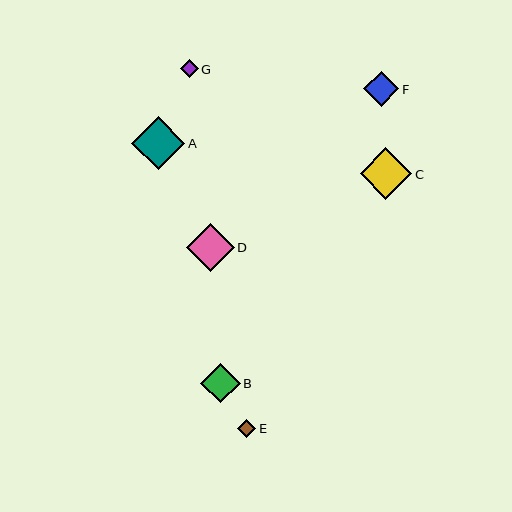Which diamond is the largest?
Diamond A is the largest with a size of approximately 53 pixels.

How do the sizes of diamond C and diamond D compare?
Diamond C and diamond D are approximately the same size.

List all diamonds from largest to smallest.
From largest to smallest: A, C, D, B, F, G, E.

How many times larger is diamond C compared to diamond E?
Diamond C is approximately 2.9 times the size of diamond E.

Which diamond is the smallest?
Diamond E is the smallest with a size of approximately 18 pixels.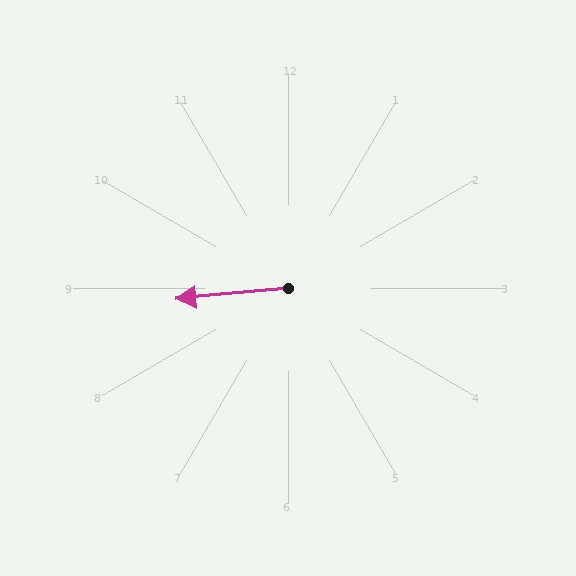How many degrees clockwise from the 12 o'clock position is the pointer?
Approximately 265 degrees.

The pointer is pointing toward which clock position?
Roughly 9 o'clock.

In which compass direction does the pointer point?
West.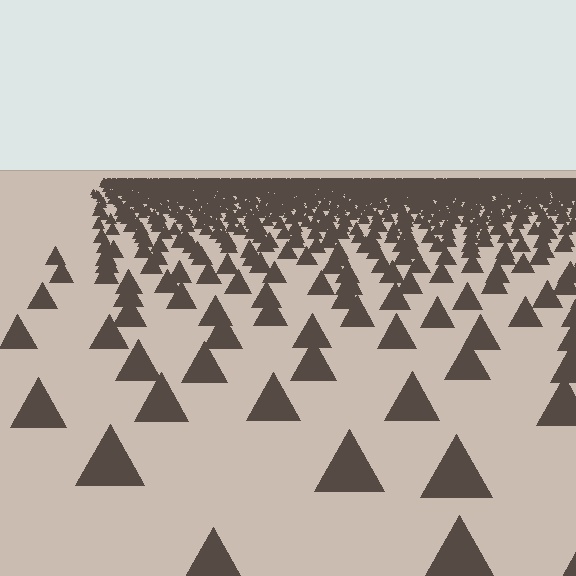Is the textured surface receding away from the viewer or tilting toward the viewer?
The surface is receding away from the viewer. Texture elements get smaller and denser toward the top.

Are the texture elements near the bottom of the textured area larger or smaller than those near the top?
Larger. Near the bottom, elements are closer to the viewer and appear at a bigger on-screen size.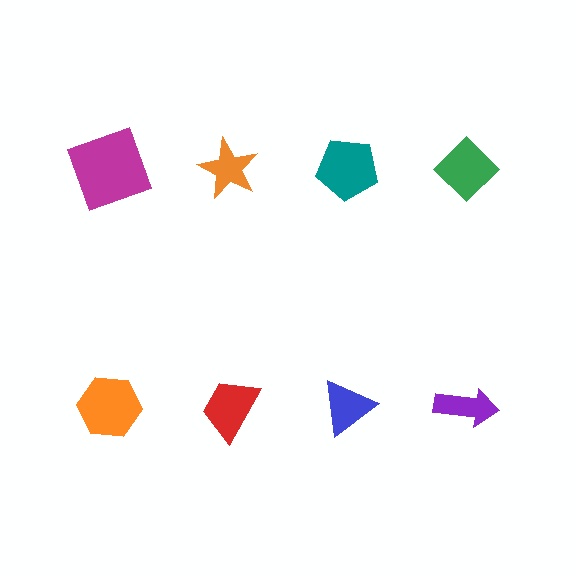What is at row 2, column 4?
A purple arrow.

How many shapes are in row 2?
4 shapes.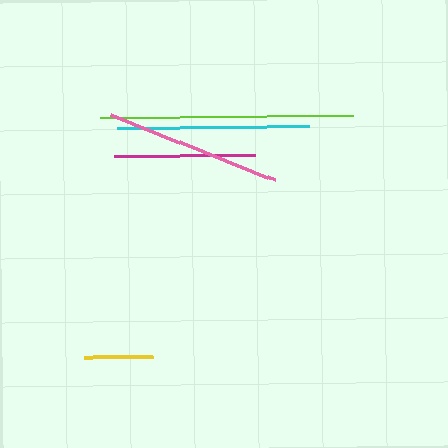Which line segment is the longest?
The lime line is the longest at approximately 253 pixels.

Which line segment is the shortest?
The yellow line is the shortest at approximately 70 pixels.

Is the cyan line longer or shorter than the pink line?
The cyan line is longer than the pink line.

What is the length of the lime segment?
The lime segment is approximately 253 pixels long.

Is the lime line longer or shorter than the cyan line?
The lime line is longer than the cyan line.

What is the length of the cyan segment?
The cyan segment is approximately 192 pixels long.